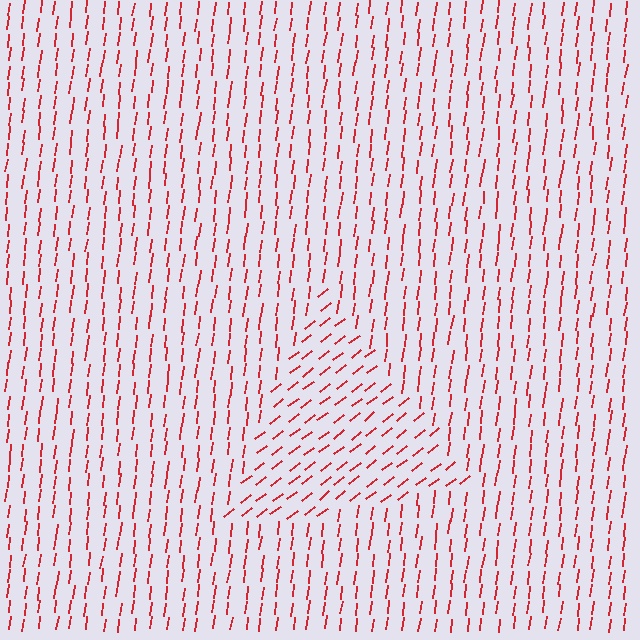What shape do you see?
I see a triangle.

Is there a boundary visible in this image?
Yes, there is a texture boundary formed by a change in line orientation.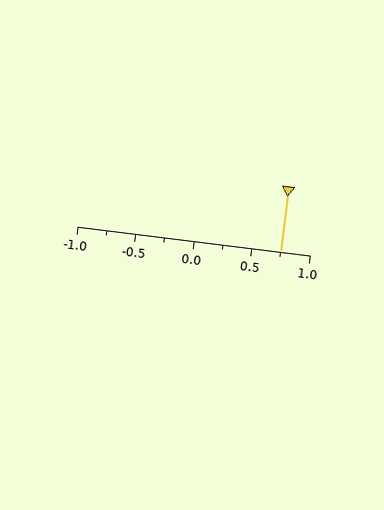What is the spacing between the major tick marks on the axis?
The major ticks are spaced 0.5 apart.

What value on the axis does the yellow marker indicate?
The marker indicates approximately 0.75.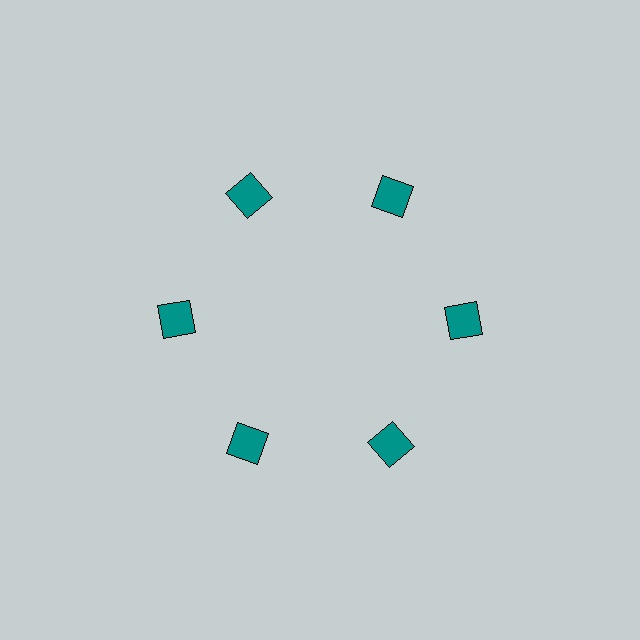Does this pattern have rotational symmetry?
Yes, this pattern has 6-fold rotational symmetry. It looks the same after rotating 60 degrees around the center.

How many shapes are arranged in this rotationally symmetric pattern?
There are 6 shapes, arranged in 6 groups of 1.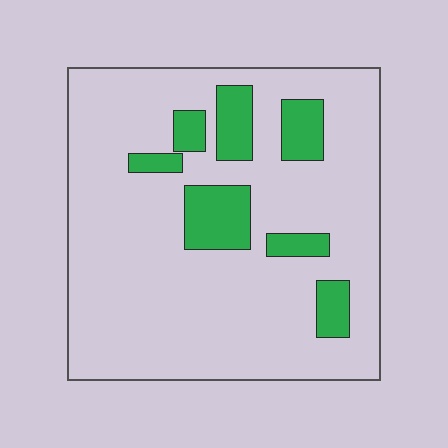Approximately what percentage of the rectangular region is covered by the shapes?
Approximately 15%.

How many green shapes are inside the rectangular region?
7.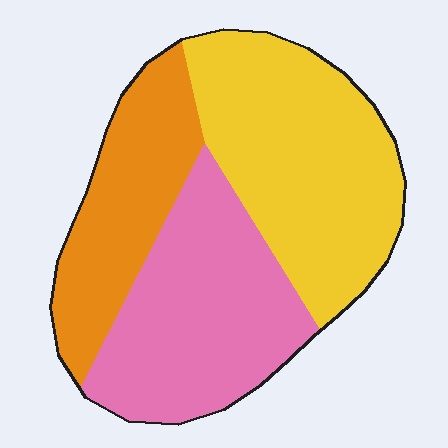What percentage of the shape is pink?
Pink covers 35% of the shape.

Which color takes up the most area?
Yellow, at roughly 40%.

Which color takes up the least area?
Orange, at roughly 25%.